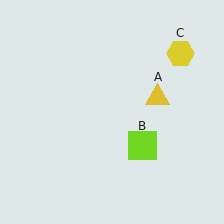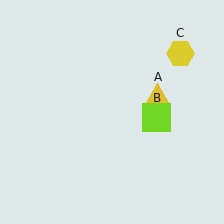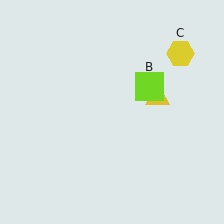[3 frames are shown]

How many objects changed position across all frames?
1 object changed position: lime square (object B).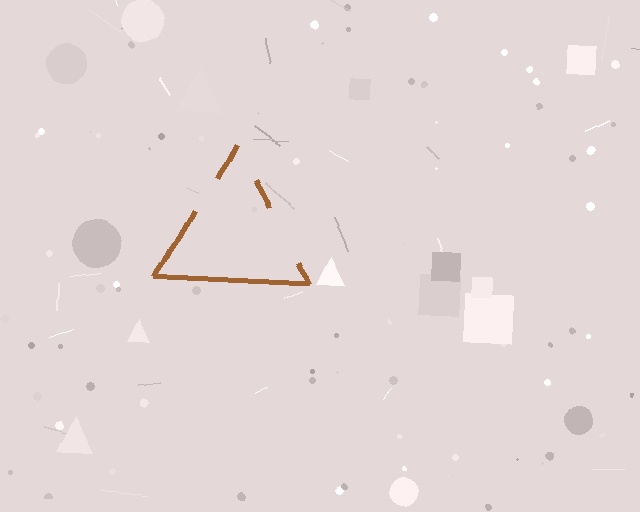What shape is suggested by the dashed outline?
The dashed outline suggests a triangle.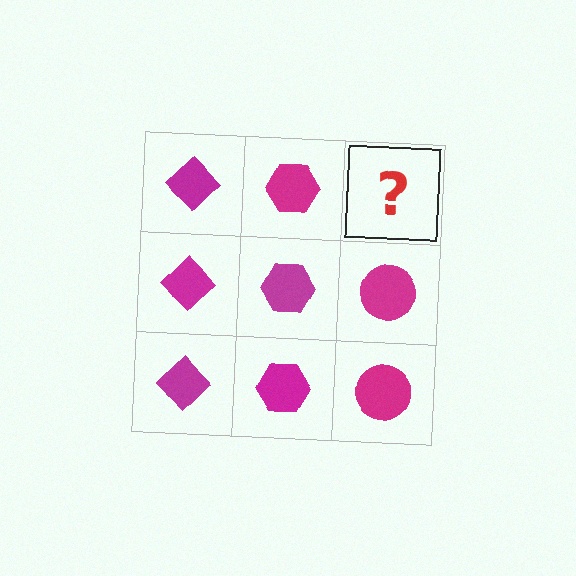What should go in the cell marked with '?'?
The missing cell should contain a magenta circle.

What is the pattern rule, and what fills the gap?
The rule is that each column has a consistent shape. The gap should be filled with a magenta circle.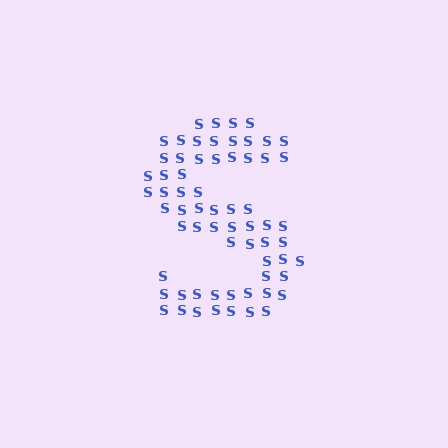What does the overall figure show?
The overall figure shows the letter S.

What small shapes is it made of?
It is made of small letter S's.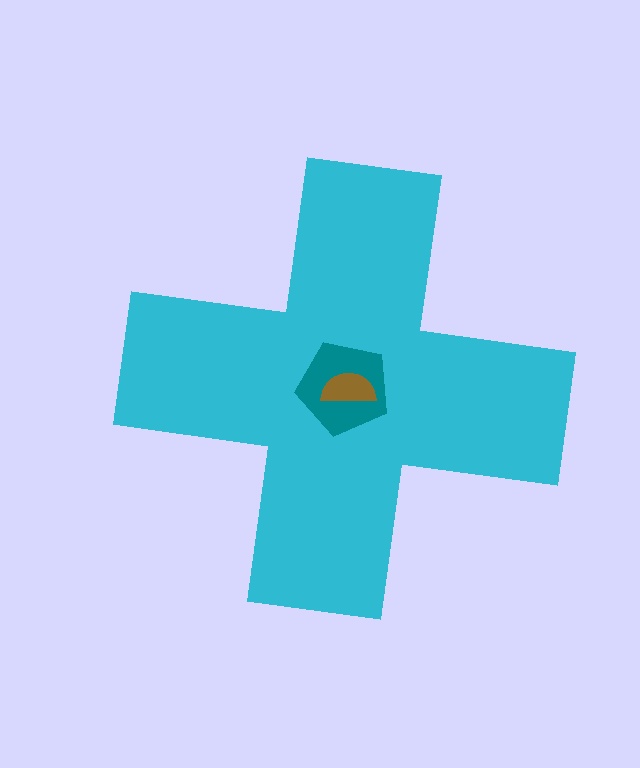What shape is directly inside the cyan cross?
The teal pentagon.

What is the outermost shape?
The cyan cross.